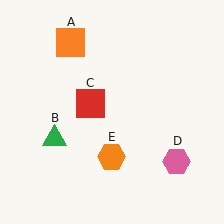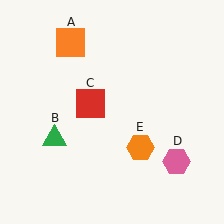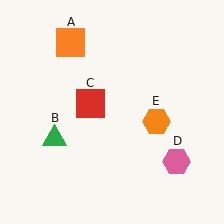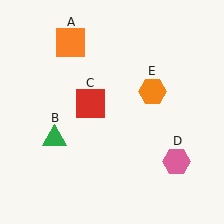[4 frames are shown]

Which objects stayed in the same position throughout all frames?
Orange square (object A) and green triangle (object B) and red square (object C) and pink hexagon (object D) remained stationary.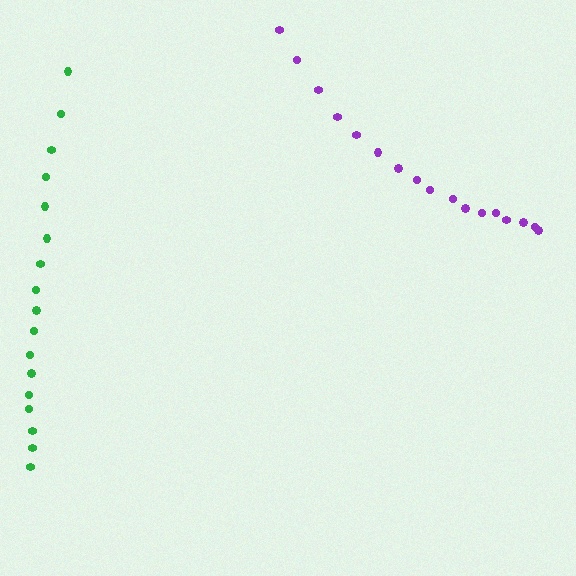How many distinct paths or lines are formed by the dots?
There are 2 distinct paths.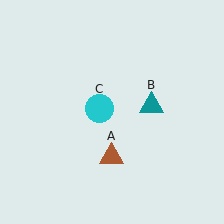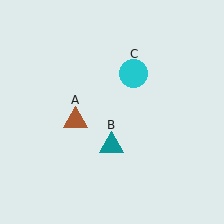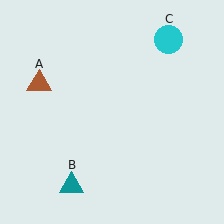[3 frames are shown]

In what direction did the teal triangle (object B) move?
The teal triangle (object B) moved down and to the left.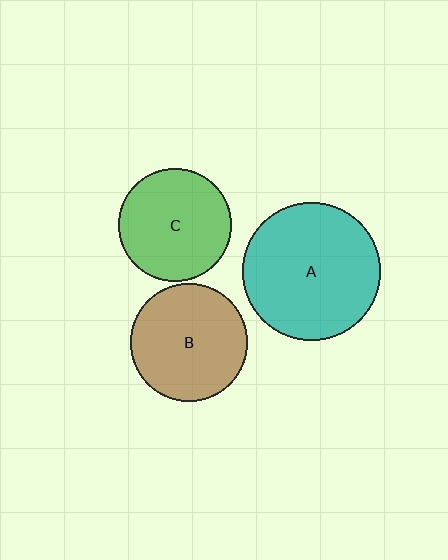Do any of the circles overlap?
No, none of the circles overlap.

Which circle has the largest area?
Circle A (teal).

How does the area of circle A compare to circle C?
Approximately 1.5 times.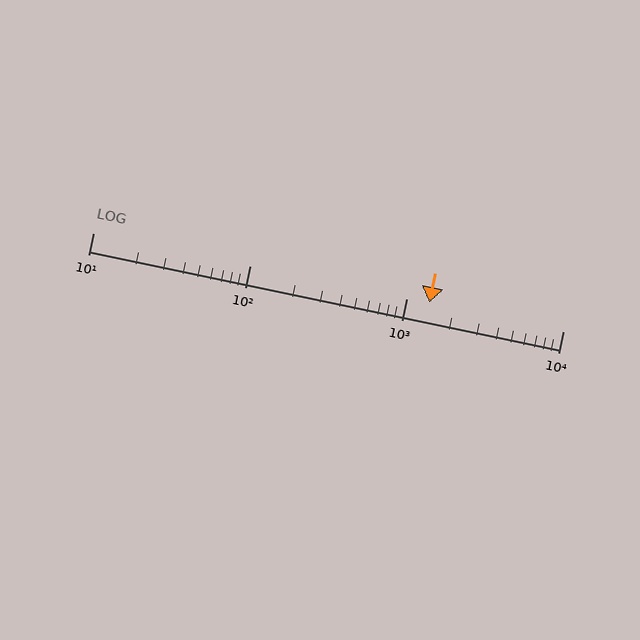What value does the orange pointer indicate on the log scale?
The pointer indicates approximately 1400.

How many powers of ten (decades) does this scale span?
The scale spans 3 decades, from 10 to 10000.